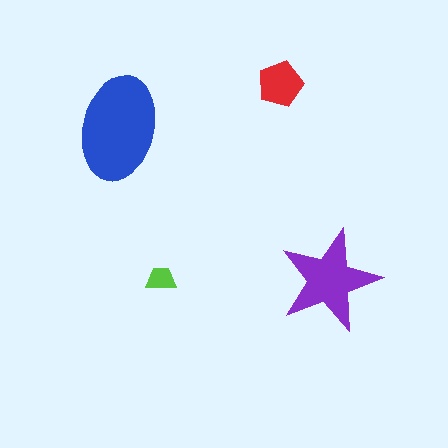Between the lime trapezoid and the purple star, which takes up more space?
The purple star.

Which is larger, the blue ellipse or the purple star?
The blue ellipse.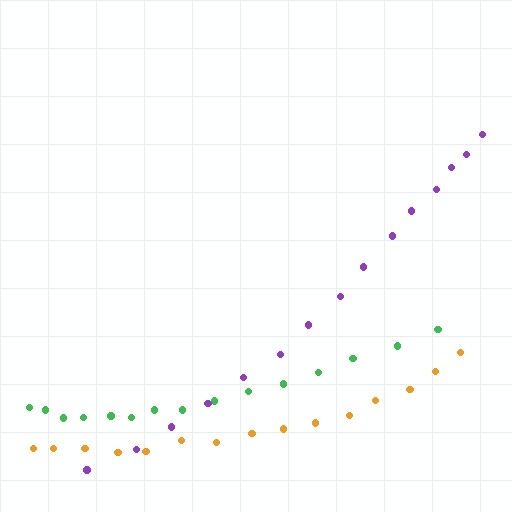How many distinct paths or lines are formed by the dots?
There are 3 distinct paths.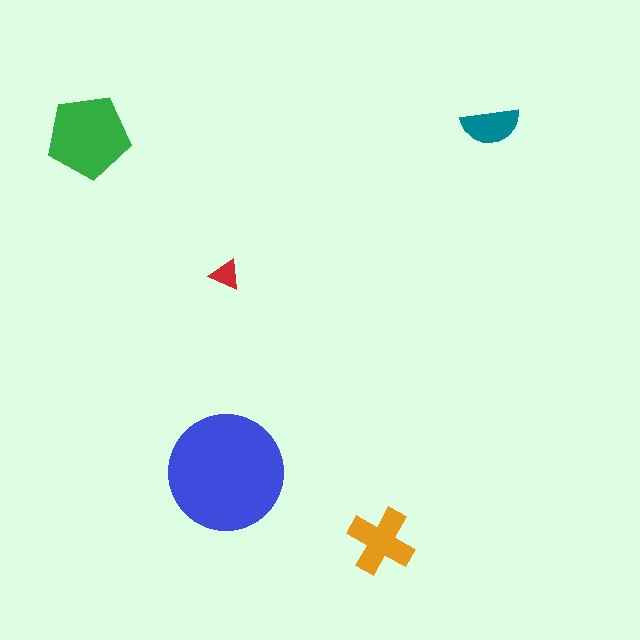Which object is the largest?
The blue circle.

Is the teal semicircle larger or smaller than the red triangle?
Larger.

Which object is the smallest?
The red triangle.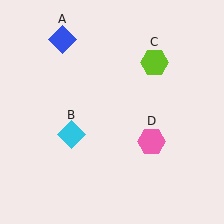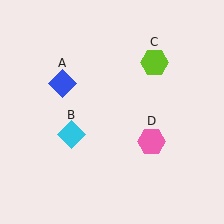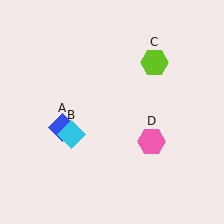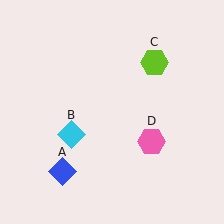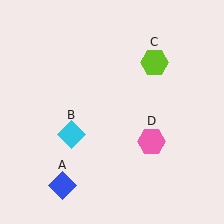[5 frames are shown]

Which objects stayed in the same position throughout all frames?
Cyan diamond (object B) and lime hexagon (object C) and pink hexagon (object D) remained stationary.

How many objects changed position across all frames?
1 object changed position: blue diamond (object A).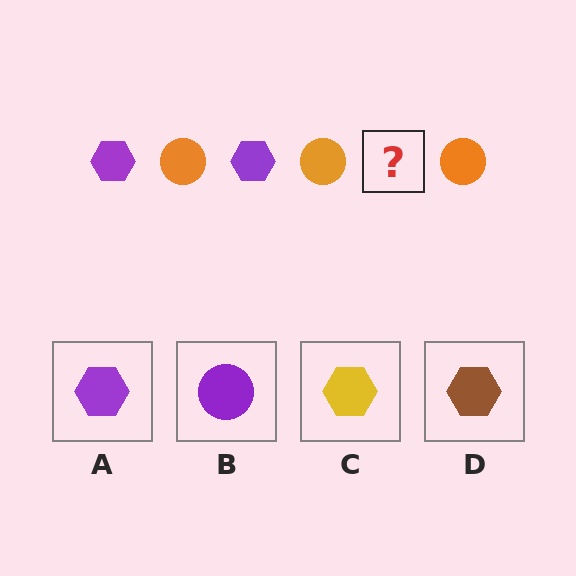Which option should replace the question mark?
Option A.